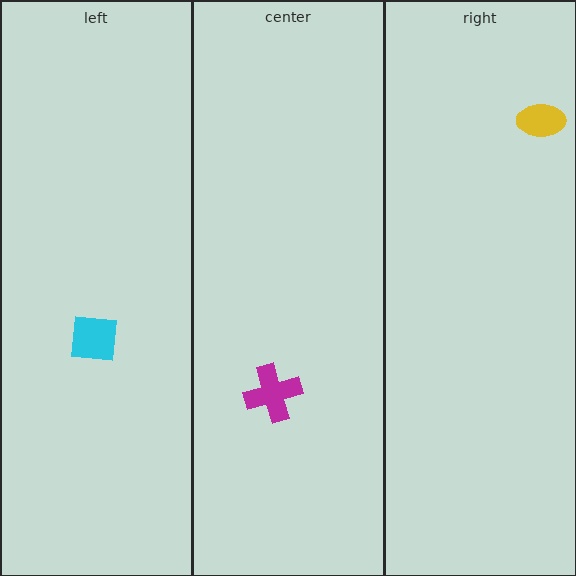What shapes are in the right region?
The yellow ellipse.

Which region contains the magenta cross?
The center region.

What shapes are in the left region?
The cyan square.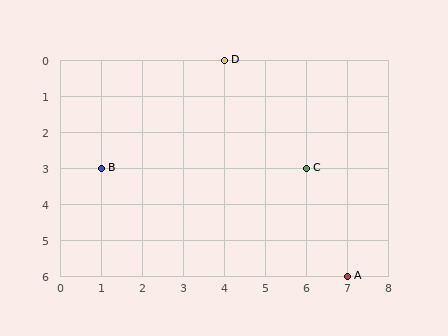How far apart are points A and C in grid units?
Points A and C are 1 column and 3 rows apart (about 3.2 grid units diagonally).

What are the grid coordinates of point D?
Point D is at grid coordinates (4, 0).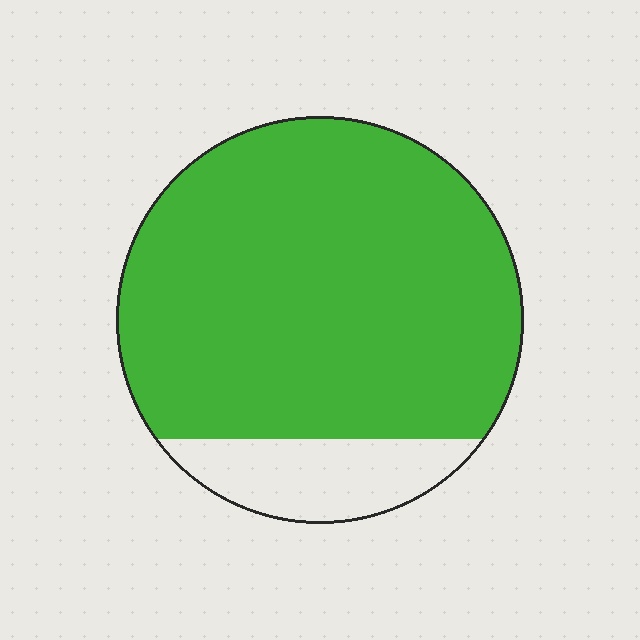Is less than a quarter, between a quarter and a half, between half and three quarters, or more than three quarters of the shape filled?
More than three quarters.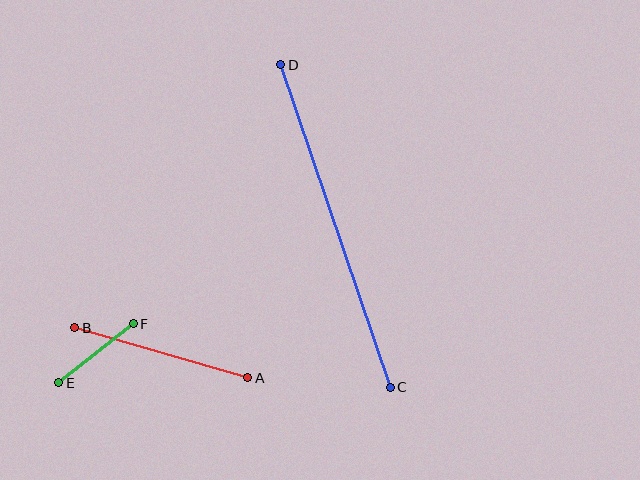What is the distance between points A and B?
The distance is approximately 180 pixels.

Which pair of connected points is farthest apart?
Points C and D are farthest apart.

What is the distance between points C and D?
The distance is approximately 341 pixels.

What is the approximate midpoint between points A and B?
The midpoint is at approximately (161, 353) pixels.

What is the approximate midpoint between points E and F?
The midpoint is at approximately (96, 353) pixels.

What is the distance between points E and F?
The distance is approximately 95 pixels.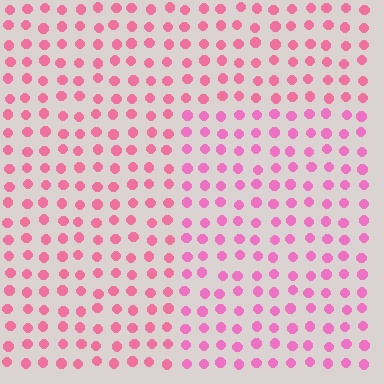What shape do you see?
I see a rectangle.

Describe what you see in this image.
The image is filled with small pink elements in a uniform arrangement. A rectangle-shaped region is visible where the elements are tinted to a slightly different hue, forming a subtle color boundary.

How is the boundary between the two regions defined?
The boundary is defined purely by a slight shift in hue (about 19 degrees). Spacing, size, and orientation are identical on both sides.